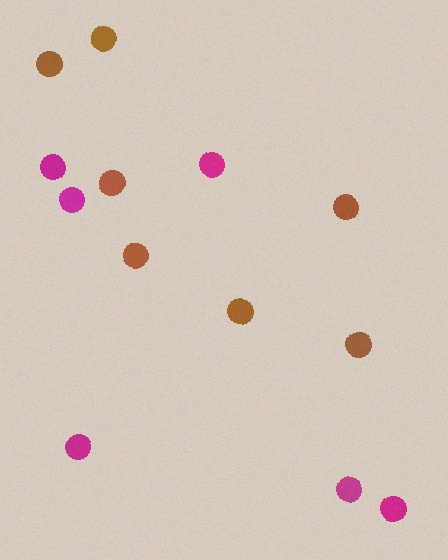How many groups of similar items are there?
There are 2 groups: one group of brown circles (7) and one group of magenta circles (6).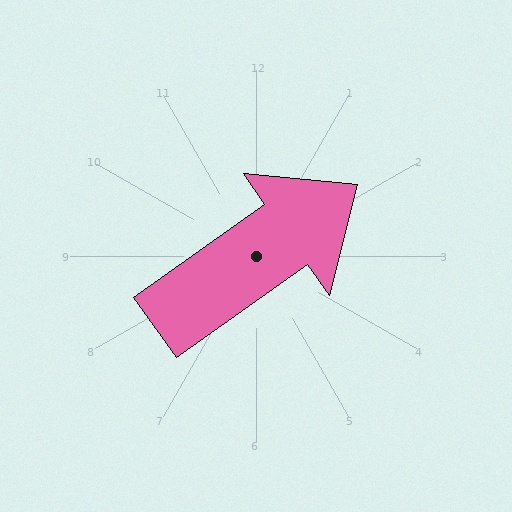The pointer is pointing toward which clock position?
Roughly 2 o'clock.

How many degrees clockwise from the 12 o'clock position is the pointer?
Approximately 55 degrees.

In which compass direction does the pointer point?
Northeast.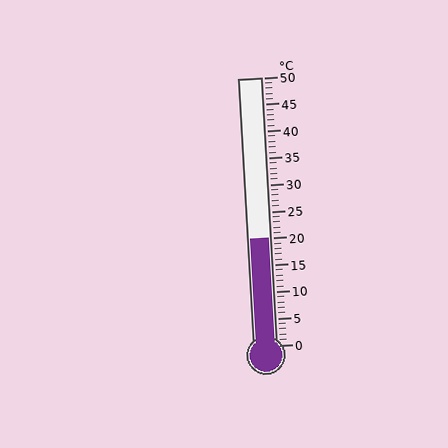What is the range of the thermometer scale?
The thermometer scale ranges from 0°C to 50°C.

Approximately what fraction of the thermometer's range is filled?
The thermometer is filled to approximately 40% of its range.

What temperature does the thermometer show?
The thermometer shows approximately 20°C.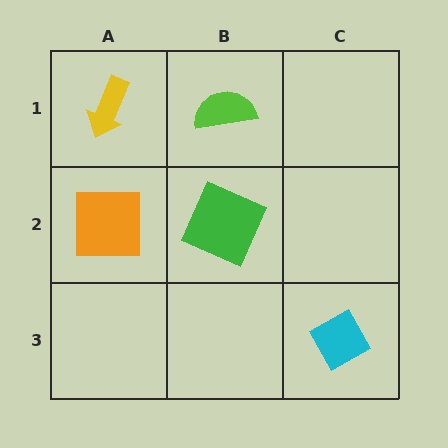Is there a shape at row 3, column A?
No, that cell is empty.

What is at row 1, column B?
A lime semicircle.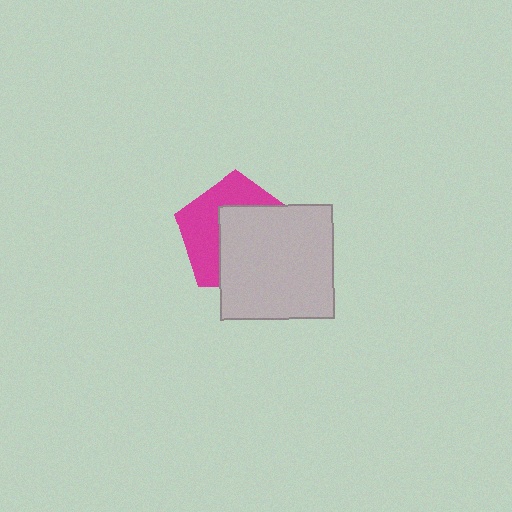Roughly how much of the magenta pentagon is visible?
About half of it is visible (roughly 46%).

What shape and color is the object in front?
The object in front is a light gray square.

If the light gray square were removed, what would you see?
You would see the complete magenta pentagon.